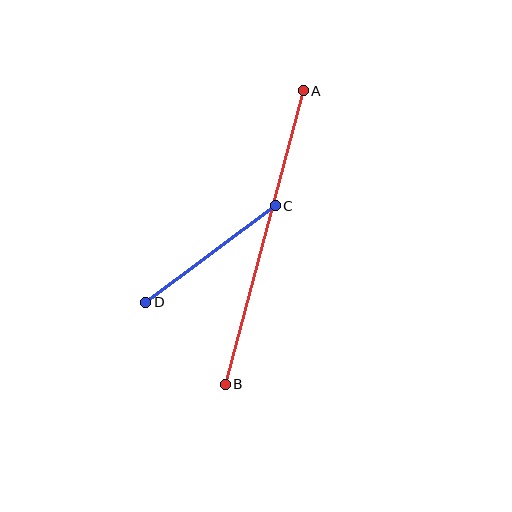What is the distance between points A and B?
The distance is approximately 304 pixels.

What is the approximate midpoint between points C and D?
The midpoint is at approximately (211, 254) pixels.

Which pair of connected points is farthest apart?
Points A and B are farthest apart.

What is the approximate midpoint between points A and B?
The midpoint is at approximately (264, 237) pixels.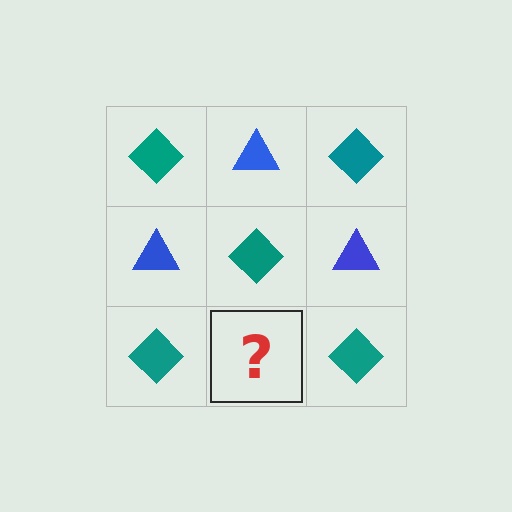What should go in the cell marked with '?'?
The missing cell should contain a blue triangle.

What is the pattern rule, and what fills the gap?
The rule is that it alternates teal diamond and blue triangle in a checkerboard pattern. The gap should be filled with a blue triangle.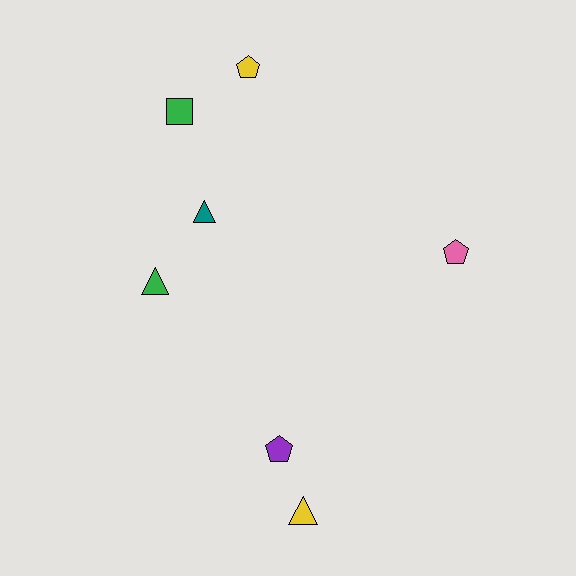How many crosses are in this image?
There are no crosses.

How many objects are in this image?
There are 7 objects.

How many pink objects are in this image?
There is 1 pink object.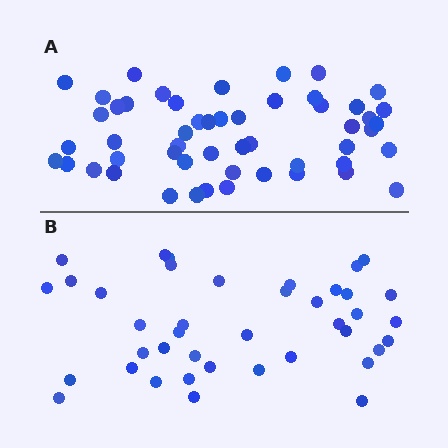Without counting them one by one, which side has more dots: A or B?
Region A (the top region) has more dots.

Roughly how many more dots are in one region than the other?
Region A has roughly 12 or so more dots than region B.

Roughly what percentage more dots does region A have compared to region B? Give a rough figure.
About 30% more.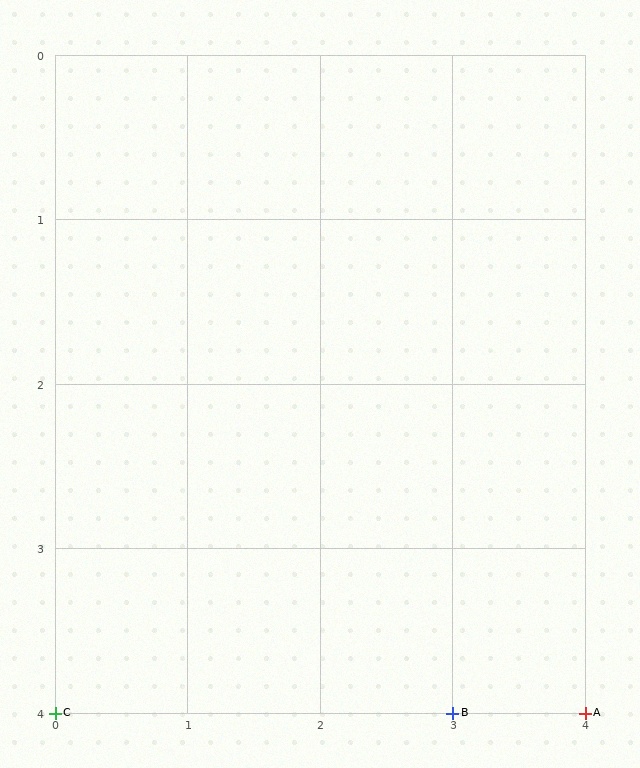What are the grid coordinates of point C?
Point C is at grid coordinates (0, 4).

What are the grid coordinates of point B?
Point B is at grid coordinates (3, 4).